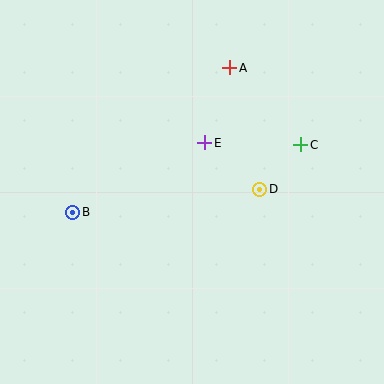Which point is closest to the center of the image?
Point E at (205, 143) is closest to the center.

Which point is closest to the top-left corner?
Point B is closest to the top-left corner.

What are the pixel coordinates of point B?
Point B is at (73, 212).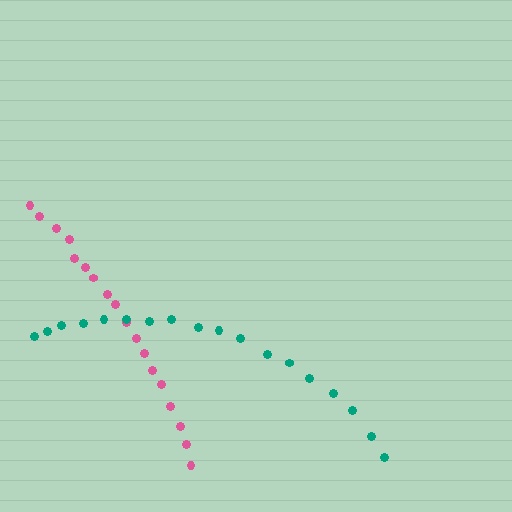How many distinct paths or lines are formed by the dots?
There are 2 distinct paths.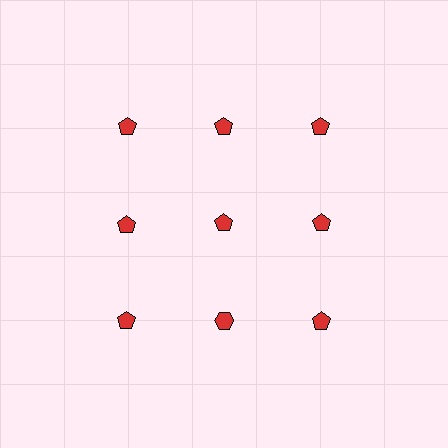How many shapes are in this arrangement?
There are 9 shapes arranged in a grid pattern.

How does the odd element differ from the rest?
It has a different shape: hexagon instead of pentagon.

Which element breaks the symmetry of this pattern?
The red hexagon in the third row, second from left column breaks the symmetry. All other shapes are red pentagons.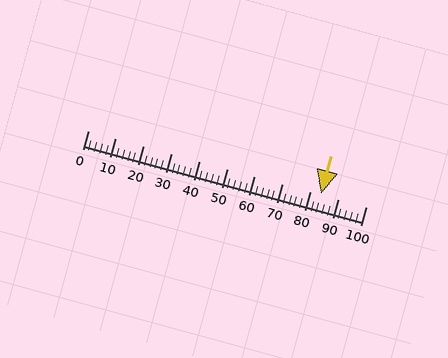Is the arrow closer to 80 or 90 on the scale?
The arrow is closer to 80.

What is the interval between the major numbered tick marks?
The major tick marks are spaced 10 units apart.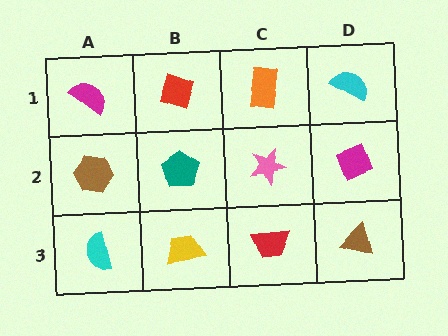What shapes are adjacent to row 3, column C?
A pink star (row 2, column C), a yellow trapezoid (row 3, column B), a brown triangle (row 3, column D).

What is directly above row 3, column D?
A magenta diamond.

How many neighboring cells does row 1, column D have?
2.